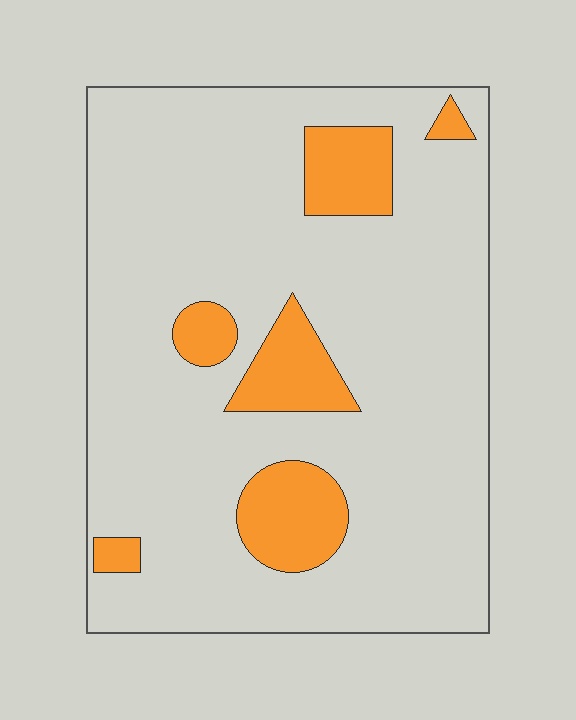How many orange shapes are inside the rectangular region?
6.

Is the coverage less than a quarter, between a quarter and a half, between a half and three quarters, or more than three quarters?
Less than a quarter.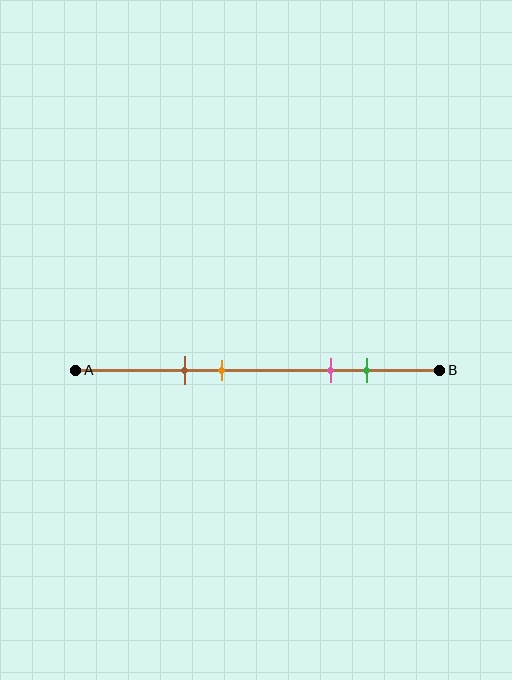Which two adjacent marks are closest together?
The brown and orange marks are the closest adjacent pair.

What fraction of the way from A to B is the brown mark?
The brown mark is approximately 30% (0.3) of the way from A to B.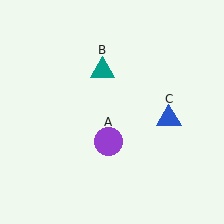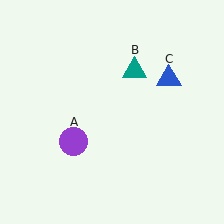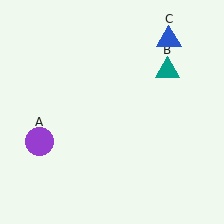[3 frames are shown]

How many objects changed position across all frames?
3 objects changed position: purple circle (object A), teal triangle (object B), blue triangle (object C).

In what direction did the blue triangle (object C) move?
The blue triangle (object C) moved up.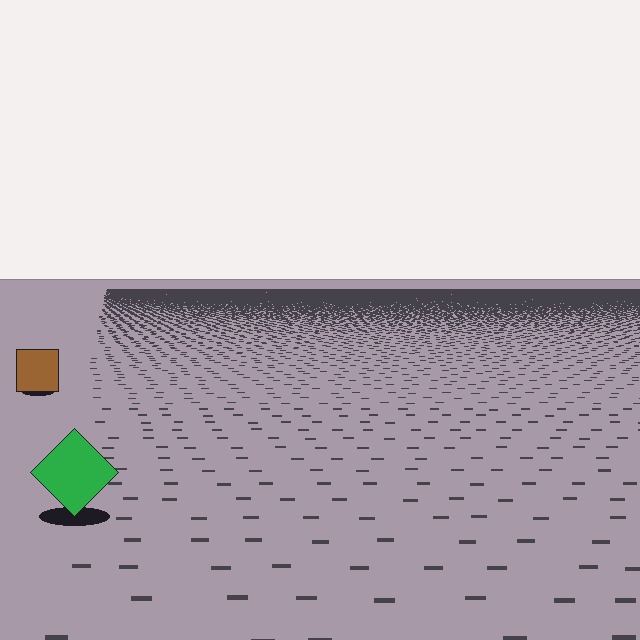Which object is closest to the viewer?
The green diamond is closest. The texture marks near it are larger and more spread out.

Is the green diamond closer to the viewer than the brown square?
Yes. The green diamond is closer — you can tell from the texture gradient: the ground texture is coarser near it.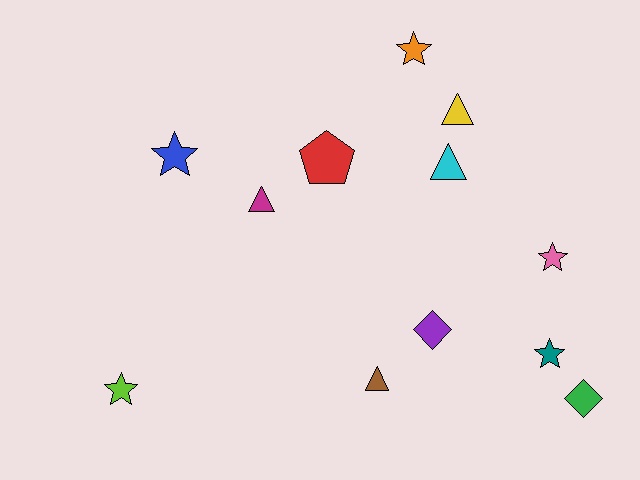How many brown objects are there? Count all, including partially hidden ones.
There is 1 brown object.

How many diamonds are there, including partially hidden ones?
There are 2 diamonds.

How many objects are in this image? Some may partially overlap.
There are 12 objects.